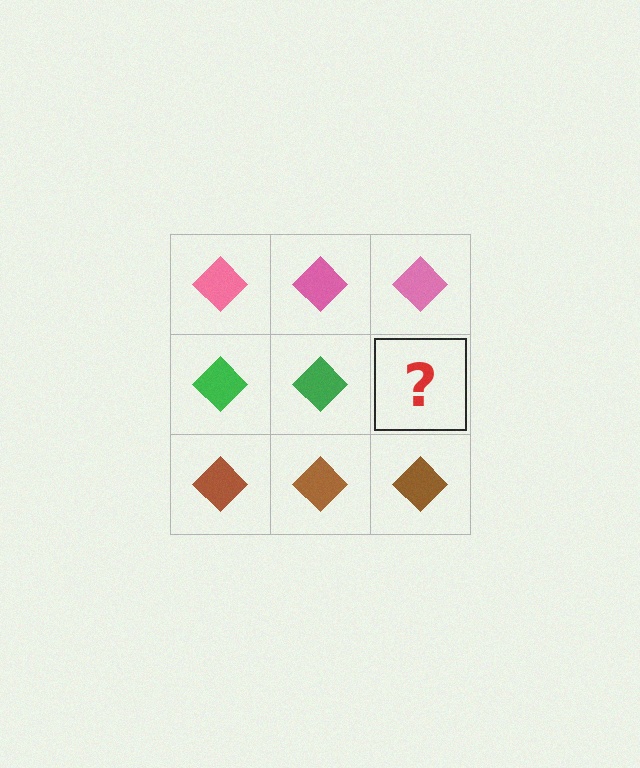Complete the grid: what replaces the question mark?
The question mark should be replaced with a green diamond.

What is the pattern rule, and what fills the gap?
The rule is that each row has a consistent color. The gap should be filled with a green diamond.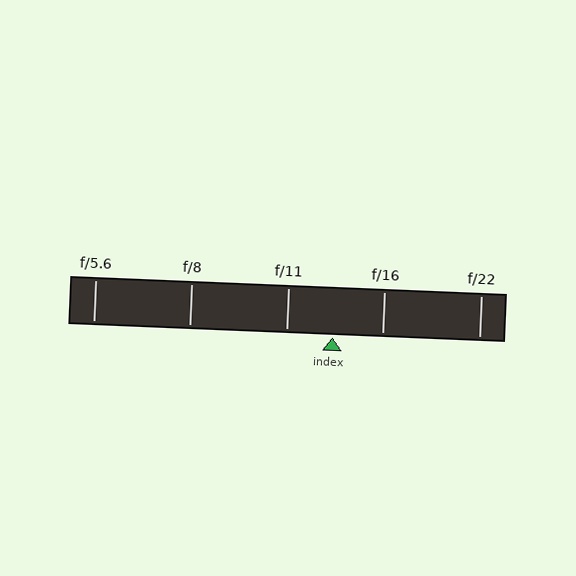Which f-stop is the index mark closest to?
The index mark is closest to f/11.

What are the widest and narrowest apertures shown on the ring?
The widest aperture shown is f/5.6 and the narrowest is f/22.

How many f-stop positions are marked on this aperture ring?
There are 5 f-stop positions marked.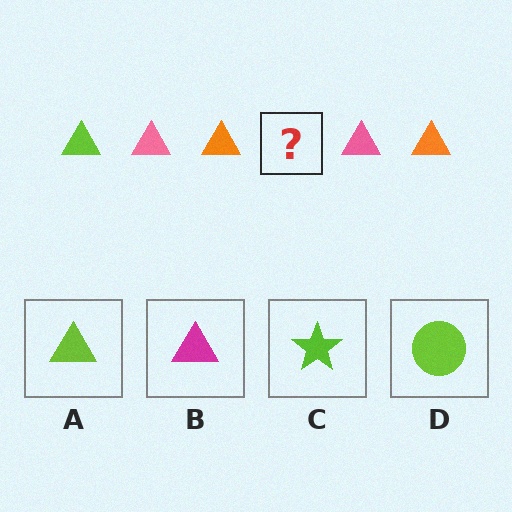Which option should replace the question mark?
Option A.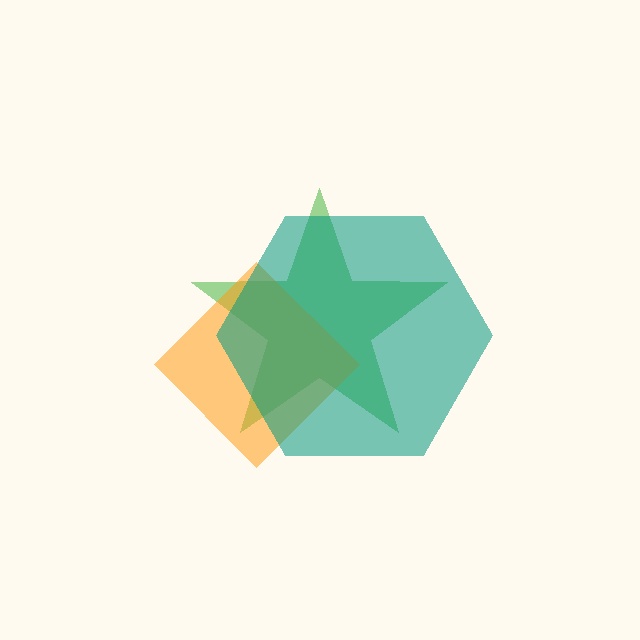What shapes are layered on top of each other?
The layered shapes are: a green star, an orange diamond, a teal hexagon.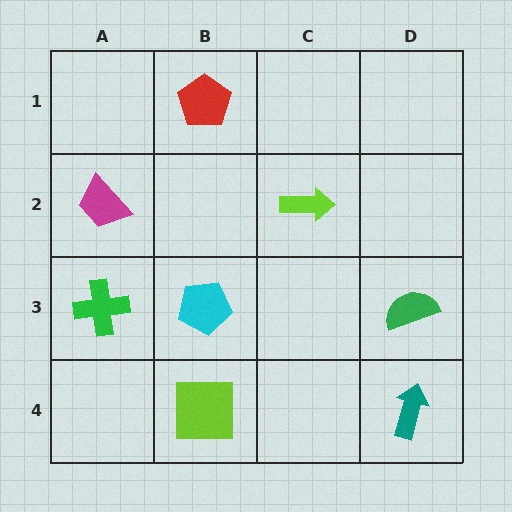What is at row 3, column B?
A cyan pentagon.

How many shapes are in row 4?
2 shapes.